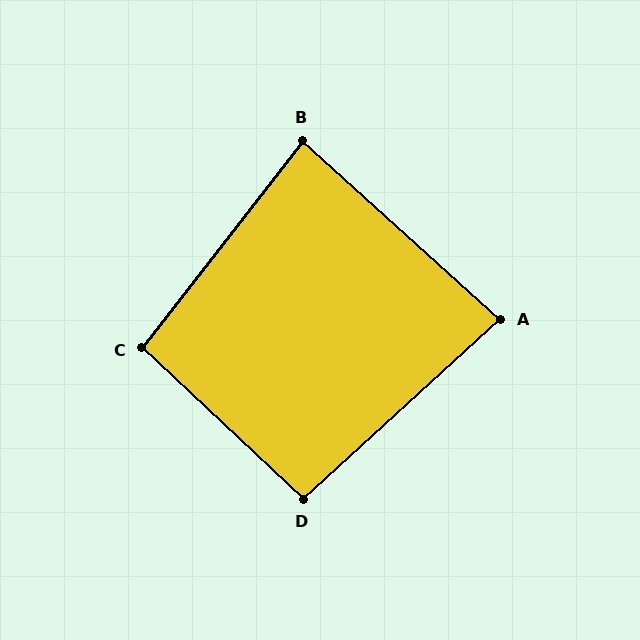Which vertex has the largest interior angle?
C, at approximately 95 degrees.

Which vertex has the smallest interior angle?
A, at approximately 85 degrees.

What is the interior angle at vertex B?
Approximately 86 degrees (approximately right).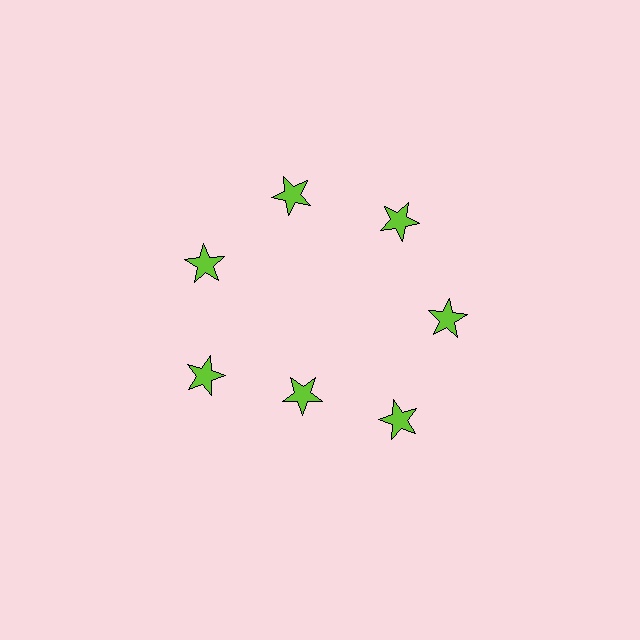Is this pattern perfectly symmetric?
No. The 7 lime stars are arranged in a ring, but one element near the 6 o'clock position is pulled inward toward the center, breaking the 7-fold rotational symmetry.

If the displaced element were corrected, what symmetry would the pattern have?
It would have 7-fold rotational symmetry — the pattern would map onto itself every 51 degrees.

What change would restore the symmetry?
The symmetry would be restored by moving it outward, back onto the ring so that all 7 stars sit at equal angles and equal distance from the center.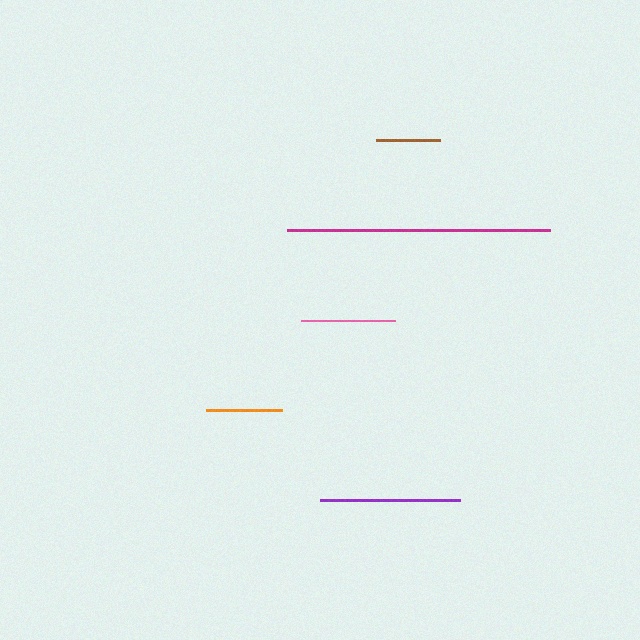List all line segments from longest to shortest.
From longest to shortest: magenta, purple, pink, orange, brown.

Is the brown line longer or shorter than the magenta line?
The magenta line is longer than the brown line.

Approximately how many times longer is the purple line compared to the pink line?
The purple line is approximately 1.5 times the length of the pink line.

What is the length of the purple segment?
The purple segment is approximately 141 pixels long.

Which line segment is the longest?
The magenta line is the longest at approximately 263 pixels.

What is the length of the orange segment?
The orange segment is approximately 76 pixels long.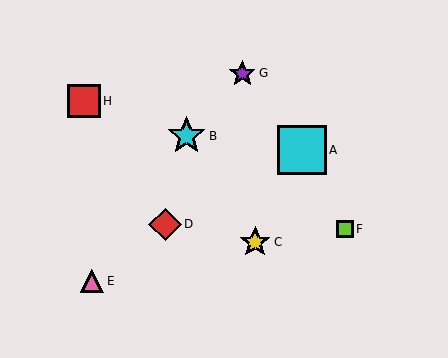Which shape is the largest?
The cyan square (labeled A) is the largest.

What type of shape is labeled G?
Shape G is a purple star.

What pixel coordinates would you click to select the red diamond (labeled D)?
Click at (165, 224) to select the red diamond D.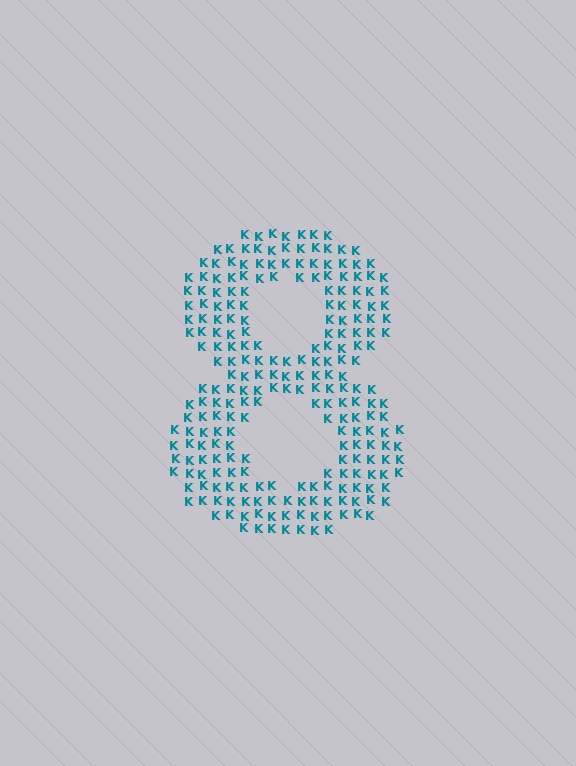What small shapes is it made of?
It is made of small letter K's.